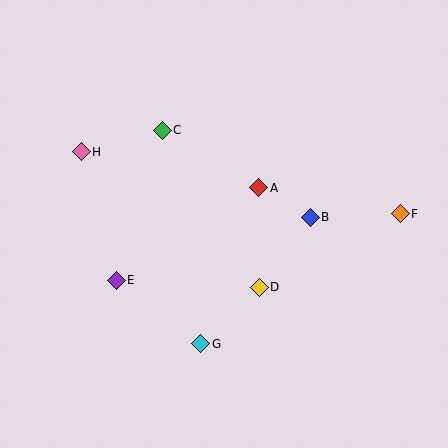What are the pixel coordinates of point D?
Point D is at (259, 287).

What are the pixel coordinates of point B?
Point B is at (310, 217).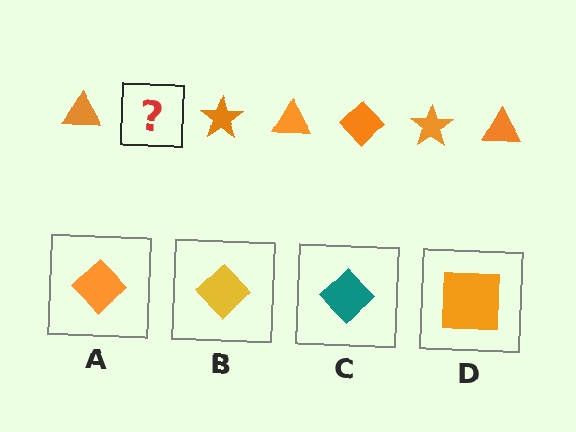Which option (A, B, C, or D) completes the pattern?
A.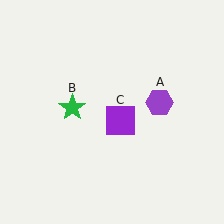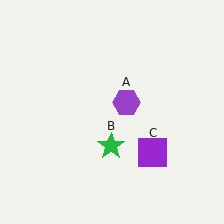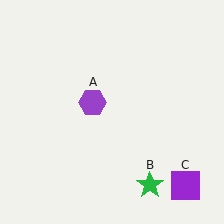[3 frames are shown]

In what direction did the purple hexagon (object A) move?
The purple hexagon (object A) moved left.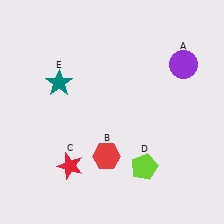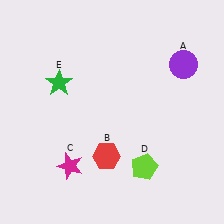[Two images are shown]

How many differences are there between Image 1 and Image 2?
There are 2 differences between the two images.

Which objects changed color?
C changed from red to magenta. E changed from teal to green.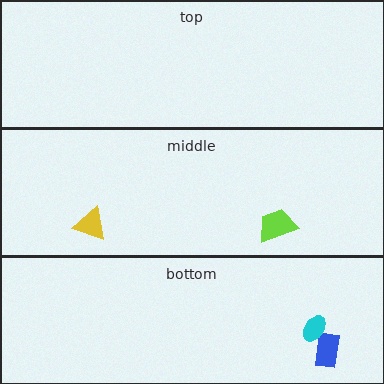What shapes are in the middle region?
The yellow triangle, the lime trapezoid.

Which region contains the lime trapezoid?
The middle region.